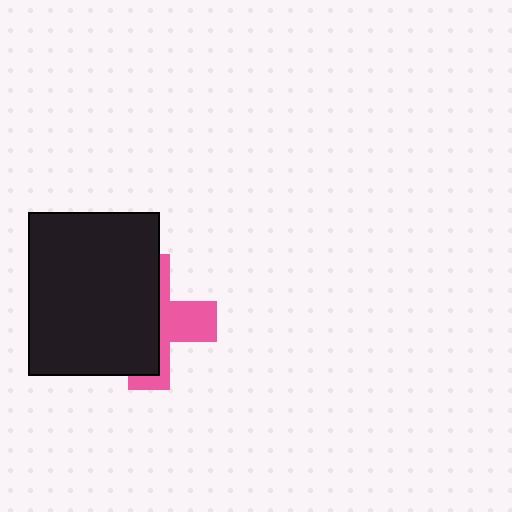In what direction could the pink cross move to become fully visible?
The pink cross could move right. That would shift it out from behind the black rectangle entirely.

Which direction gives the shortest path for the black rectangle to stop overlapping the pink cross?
Moving left gives the shortest separation.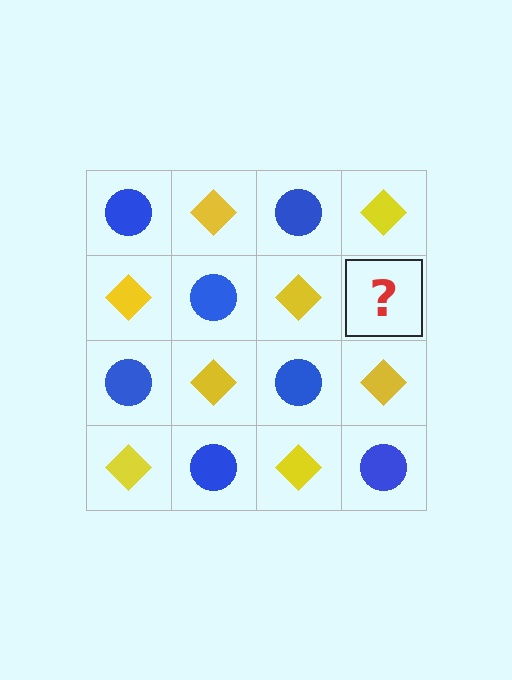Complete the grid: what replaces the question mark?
The question mark should be replaced with a blue circle.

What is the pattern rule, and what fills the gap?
The rule is that it alternates blue circle and yellow diamond in a checkerboard pattern. The gap should be filled with a blue circle.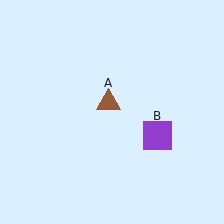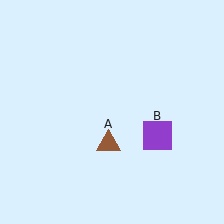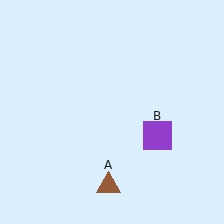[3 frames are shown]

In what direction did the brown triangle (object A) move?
The brown triangle (object A) moved down.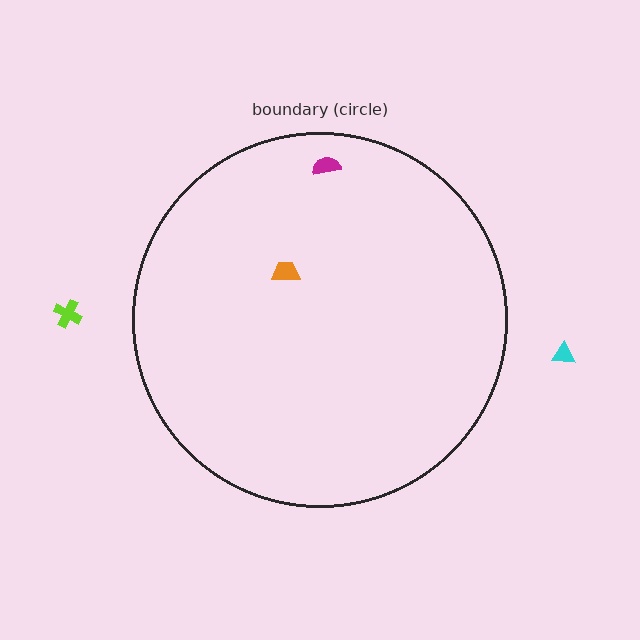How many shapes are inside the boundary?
2 inside, 2 outside.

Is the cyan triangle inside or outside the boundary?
Outside.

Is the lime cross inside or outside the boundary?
Outside.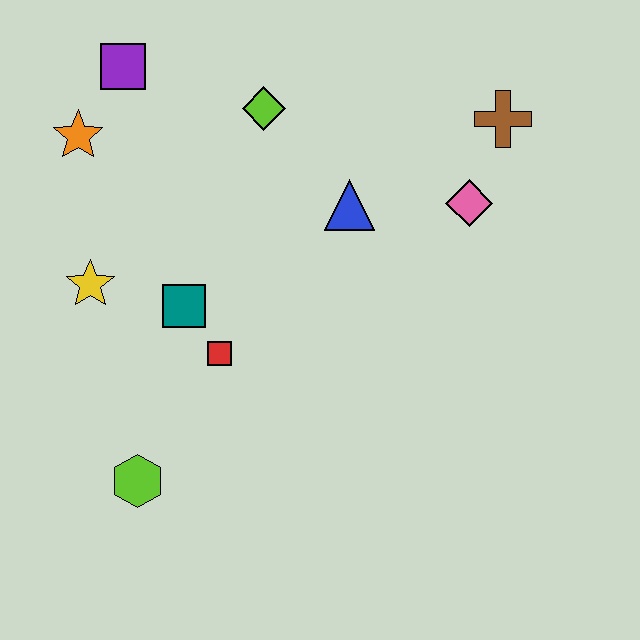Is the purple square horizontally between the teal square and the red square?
No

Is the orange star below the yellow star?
No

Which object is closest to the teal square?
The red square is closest to the teal square.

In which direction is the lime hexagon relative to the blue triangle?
The lime hexagon is below the blue triangle.